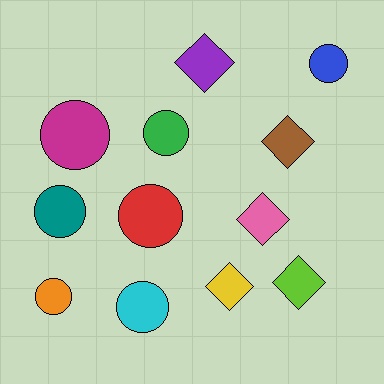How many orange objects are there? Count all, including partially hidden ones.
There is 1 orange object.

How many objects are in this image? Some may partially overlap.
There are 12 objects.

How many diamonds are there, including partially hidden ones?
There are 5 diamonds.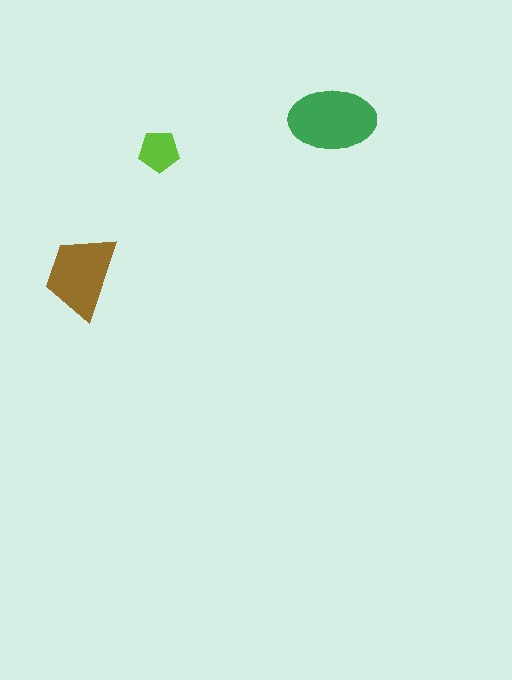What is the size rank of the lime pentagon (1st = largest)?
3rd.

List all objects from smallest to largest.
The lime pentagon, the brown trapezoid, the green ellipse.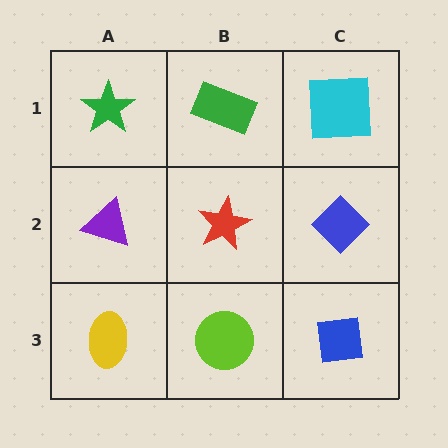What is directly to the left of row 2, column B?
A purple triangle.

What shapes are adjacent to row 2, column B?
A green rectangle (row 1, column B), a lime circle (row 3, column B), a purple triangle (row 2, column A), a blue diamond (row 2, column C).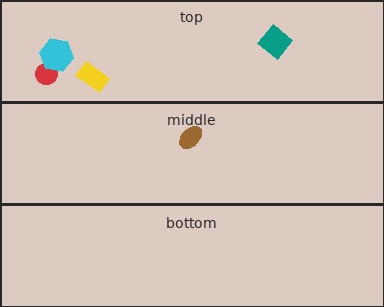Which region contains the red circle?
The top region.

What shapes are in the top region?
The yellow rectangle, the teal diamond, the red circle, the cyan hexagon.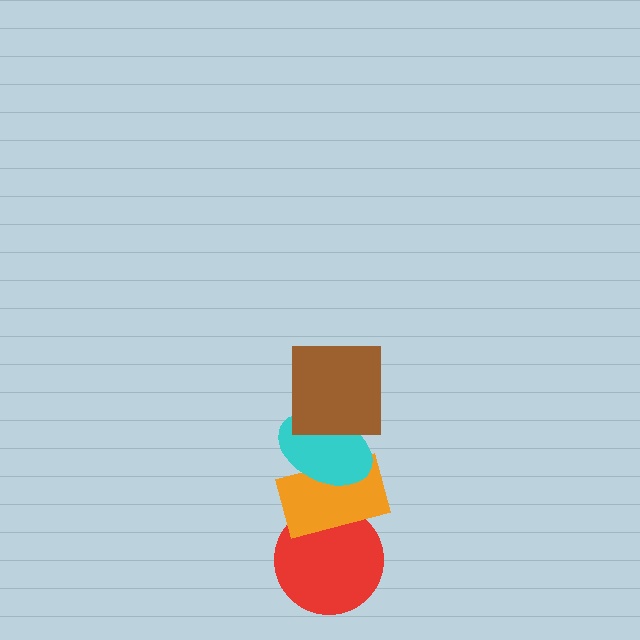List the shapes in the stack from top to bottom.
From top to bottom: the brown square, the cyan ellipse, the orange rectangle, the red circle.